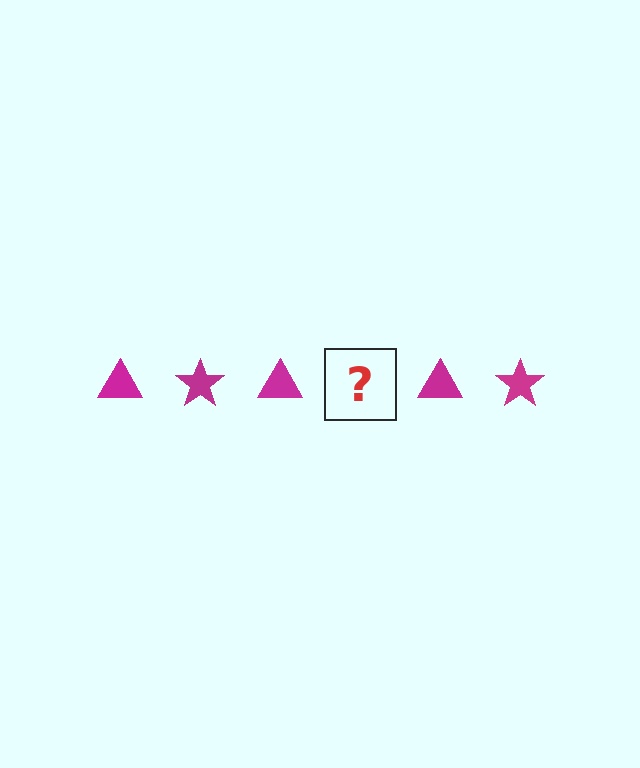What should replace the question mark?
The question mark should be replaced with a magenta star.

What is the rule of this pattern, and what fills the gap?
The rule is that the pattern cycles through triangle, star shapes in magenta. The gap should be filled with a magenta star.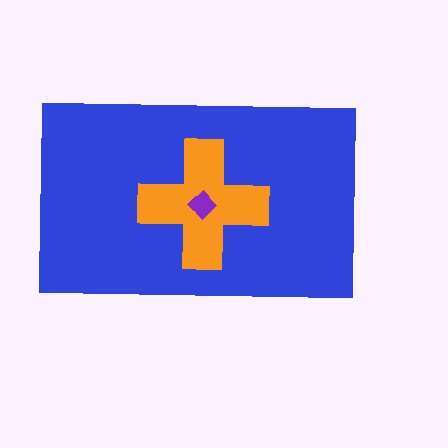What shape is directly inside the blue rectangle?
The orange cross.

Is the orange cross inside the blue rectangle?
Yes.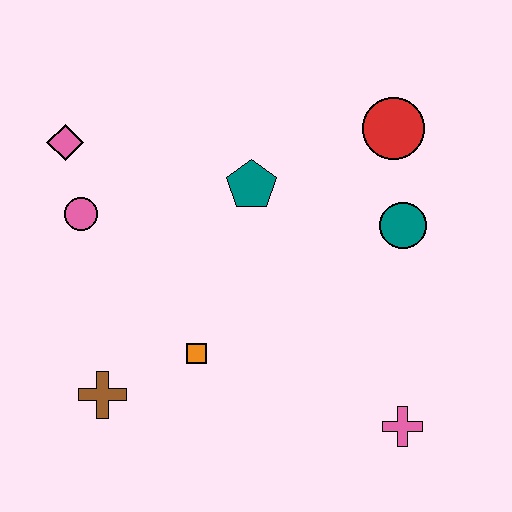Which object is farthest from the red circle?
The brown cross is farthest from the red circle.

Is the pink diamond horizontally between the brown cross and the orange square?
No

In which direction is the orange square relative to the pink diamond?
The orange square is below the pink diamond.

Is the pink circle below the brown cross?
No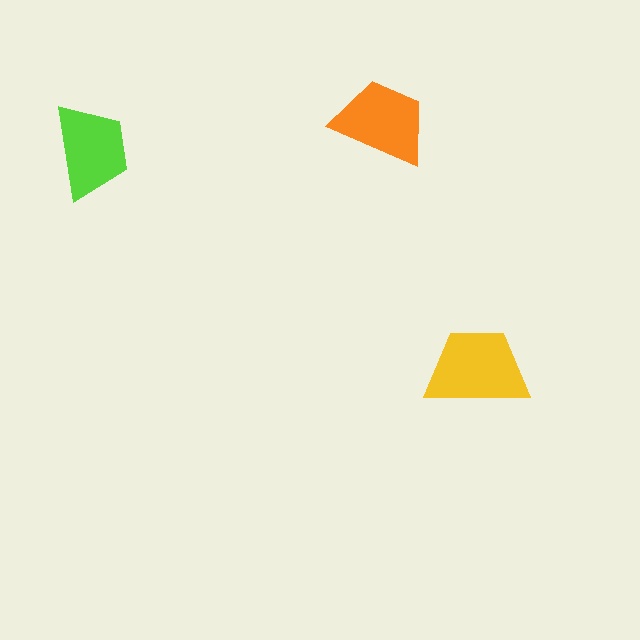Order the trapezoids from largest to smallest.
the yellow one, the orange one, the lime one.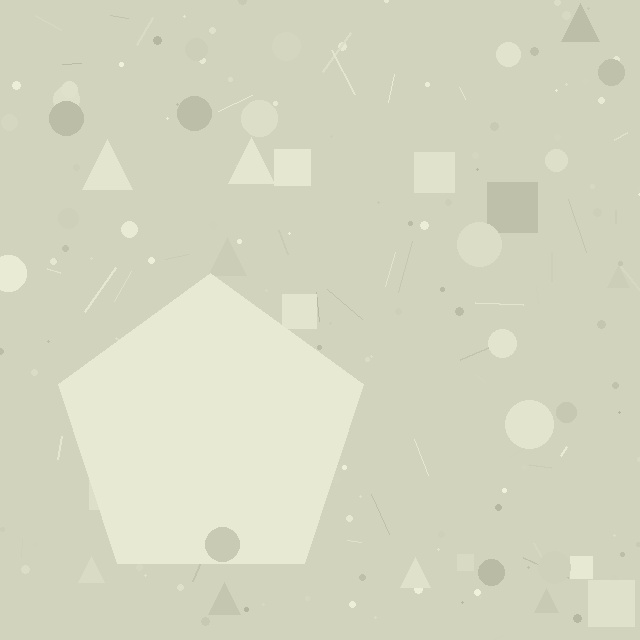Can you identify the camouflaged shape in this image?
The camouflaged shape is a pentagon.